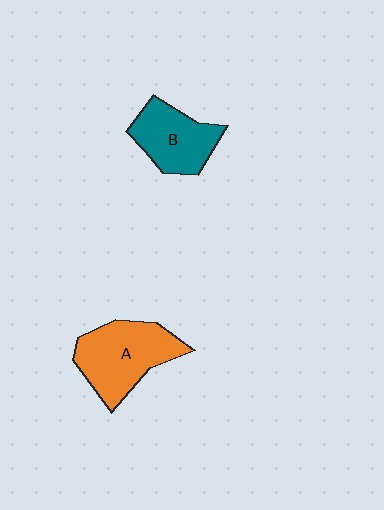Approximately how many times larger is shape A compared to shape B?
Approximately 1.3 times.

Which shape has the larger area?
Shape A (orange).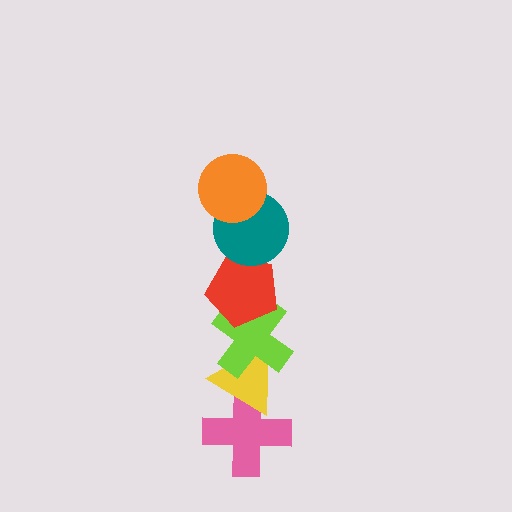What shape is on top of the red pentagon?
The teal circle is on top of the red pentagon.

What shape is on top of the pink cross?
The yellow triangle is on top of the pink cross.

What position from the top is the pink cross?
The pink cross is 6th from the top.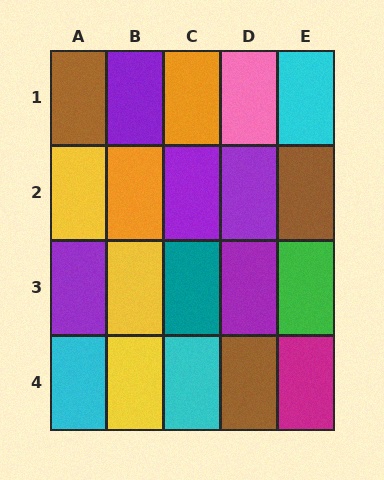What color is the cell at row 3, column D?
Purple.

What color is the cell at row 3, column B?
Yellow.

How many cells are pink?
1 cell is pink.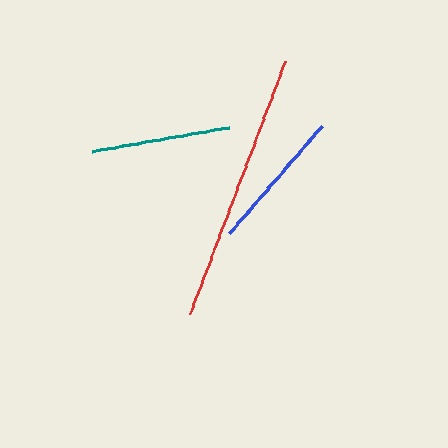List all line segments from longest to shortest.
From longest to shortest: red, blue, teal.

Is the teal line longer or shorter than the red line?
The red line is longer than the teal line.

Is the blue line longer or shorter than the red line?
The red line is longer than the blue line.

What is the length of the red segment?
The red segment is approximately 270 pixels long.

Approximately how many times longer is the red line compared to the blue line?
The red line is approximately 1.9 times the length of the blue line.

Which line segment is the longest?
The red line is the longest at approximately 270 pixels.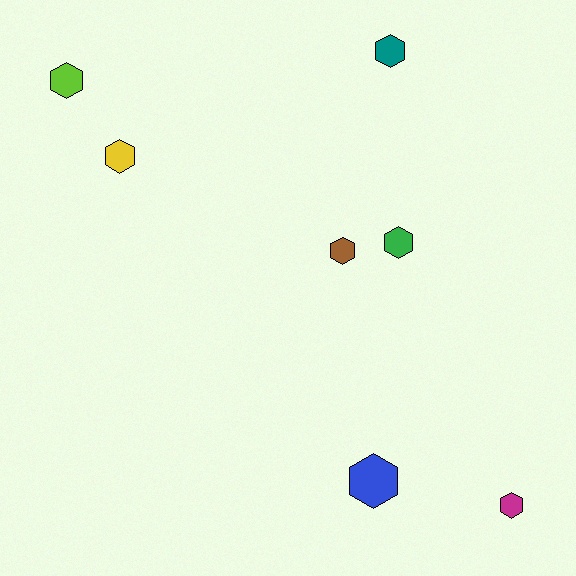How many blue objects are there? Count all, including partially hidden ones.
There is 1 blue object.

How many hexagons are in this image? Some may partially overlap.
There are 7 hexagons.